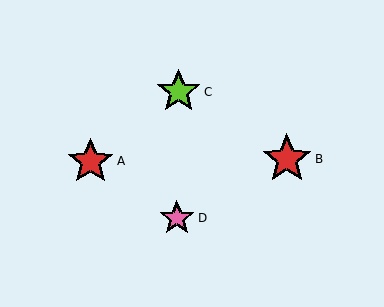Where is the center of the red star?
The center of the red star is at (287, 159).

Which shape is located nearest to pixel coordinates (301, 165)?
The red star (labeled B) at (287, 159) is nearest to that location.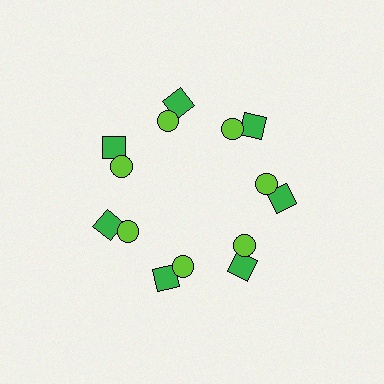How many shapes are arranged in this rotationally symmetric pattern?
There are 14 shapes, arranged in 7 groups of 2.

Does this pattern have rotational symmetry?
Yes, this pattern has 7-fold rotational symmetry. It looks the same after rotating 51 degrees around the center.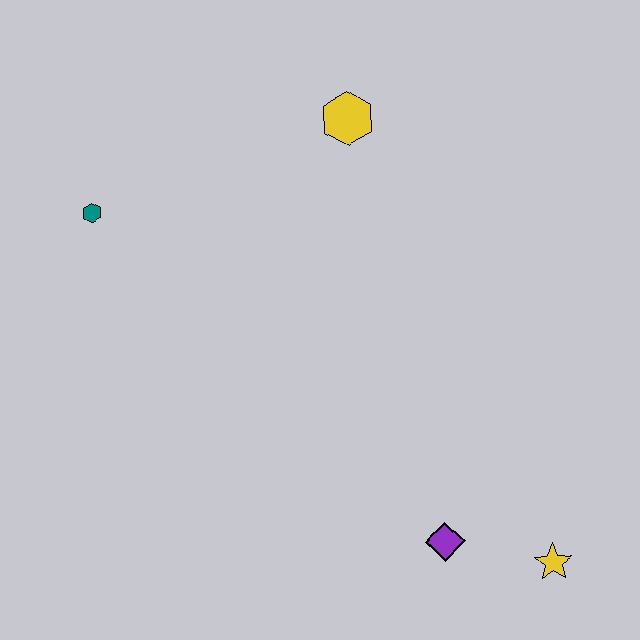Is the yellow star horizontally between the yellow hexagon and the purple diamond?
No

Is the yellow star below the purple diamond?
Yes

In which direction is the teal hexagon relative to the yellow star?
The teal hexagon is to the left of the yellow star.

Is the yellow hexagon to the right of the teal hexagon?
Yes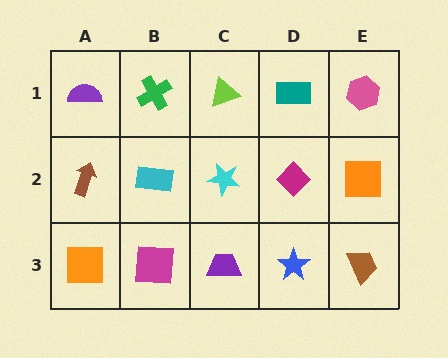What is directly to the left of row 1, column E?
A teal rectangle.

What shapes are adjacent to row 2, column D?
A teal rectangle (row 1, column D), a blue star (row 3, column D), a cyan star (row 2, column C), an orange square (row 2, column E).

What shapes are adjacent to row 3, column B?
A cyan rectangle (row 2, column B), an orange square (row 3, column A), a purple trapezoid (row 3, column C).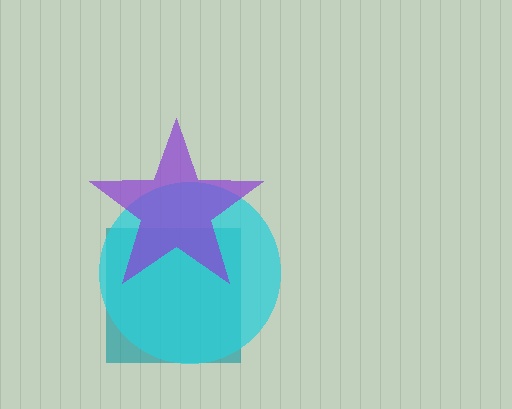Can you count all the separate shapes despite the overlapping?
Yes, there are 3 separate shapes.